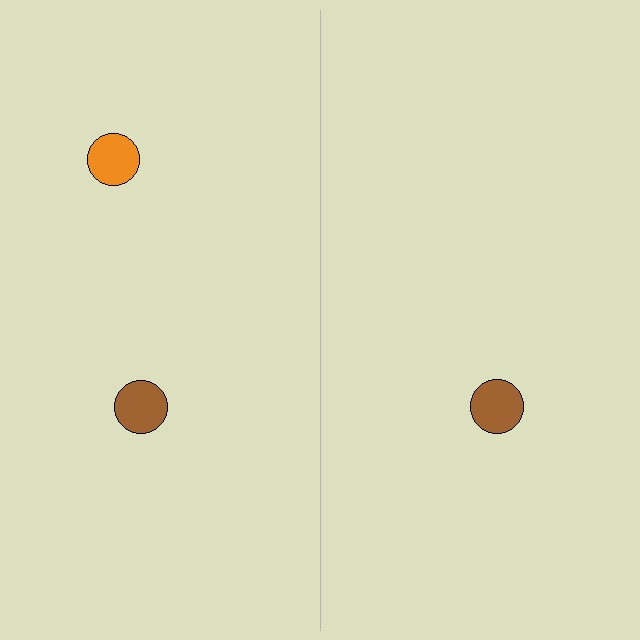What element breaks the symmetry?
A orange circle is missing from the right side.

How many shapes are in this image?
There are 3 shapes in this image.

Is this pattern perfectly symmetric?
No, the pattern is not perfectly symmetric. A orange circle is missing from the right side.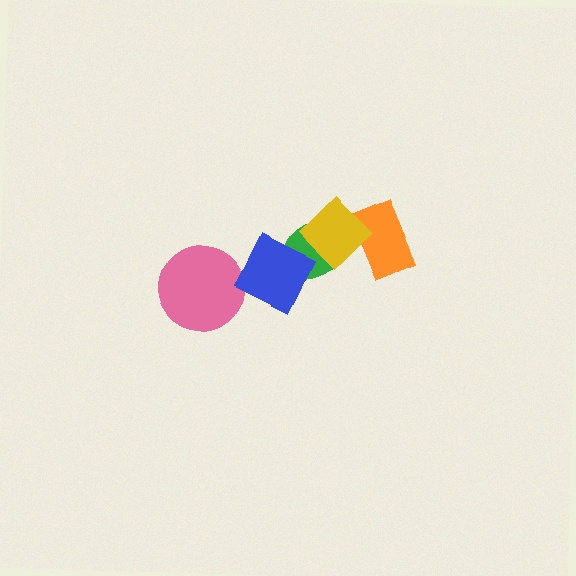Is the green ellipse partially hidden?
Yes, it is partially covered by another shape.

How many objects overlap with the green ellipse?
3 objects overlap with the green ellipse.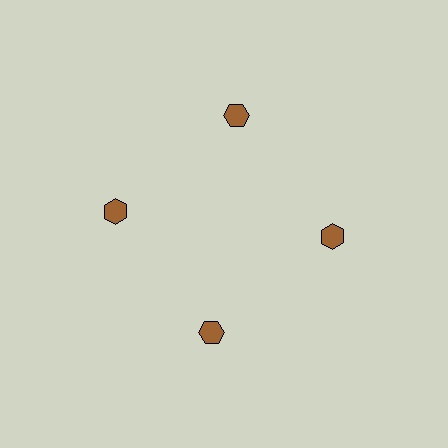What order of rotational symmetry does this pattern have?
This pattern has 4-fold rotational symmetry.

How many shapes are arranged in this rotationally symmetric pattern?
There are 4 shapes, arranged in 4 groups of 1.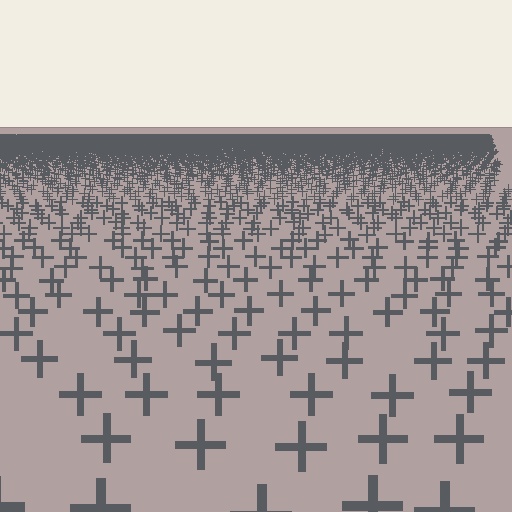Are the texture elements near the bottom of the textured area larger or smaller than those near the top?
Larger. Near the bottom, elements are closer to the viewer and appear at a bigger on-screen size.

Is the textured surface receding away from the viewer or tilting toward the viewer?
The surface is receding away from the viewer. Texture elements get smaller and denser toward the top.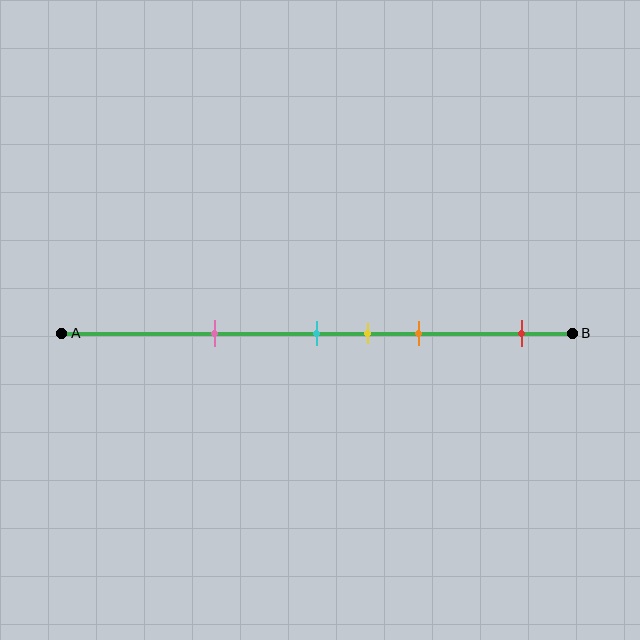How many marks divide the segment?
There are 5 marks dividing the segment.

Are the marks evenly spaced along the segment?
No, the marks are not evenly spaced.